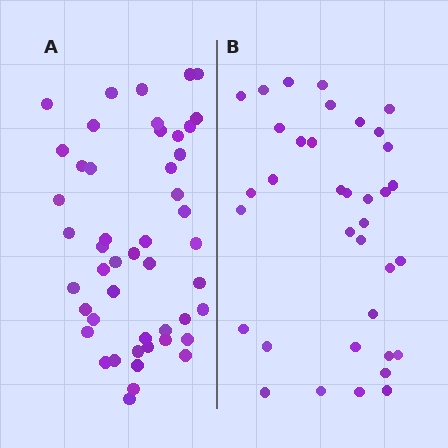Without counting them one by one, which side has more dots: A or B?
Region A (the left region) has more dots.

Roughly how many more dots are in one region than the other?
Region A has roughly 12 or so more dots than region B.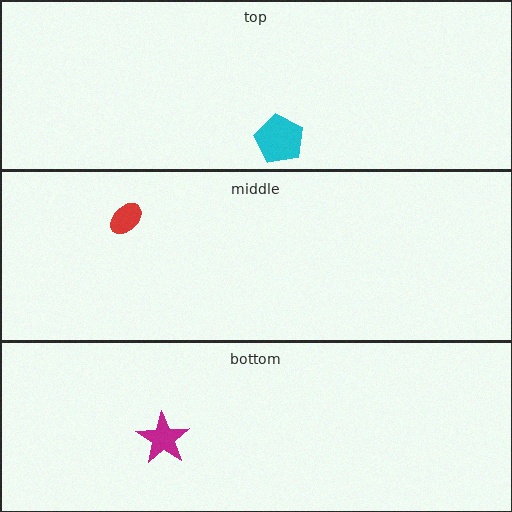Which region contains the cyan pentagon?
The top region.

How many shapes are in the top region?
1.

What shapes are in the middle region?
The red ellipse.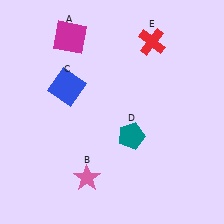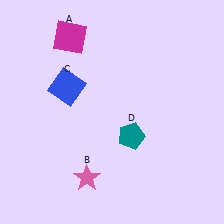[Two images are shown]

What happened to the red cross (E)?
The red cross (E) was removed in Image 2. It was in the top-right area of Image 1.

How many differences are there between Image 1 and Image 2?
There is 1 difference between the two images.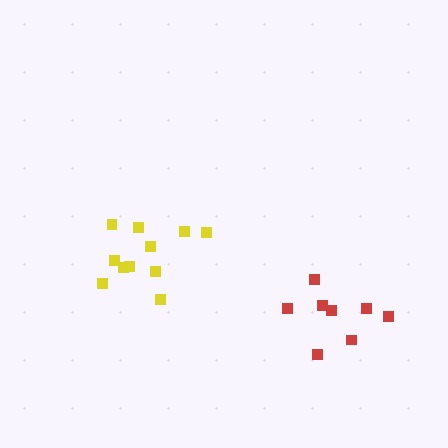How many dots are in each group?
Group 1: 11 dots, Group 2: 8 dots (19 total).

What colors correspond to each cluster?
The clusters are colored: yellow, red.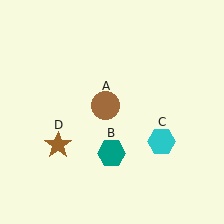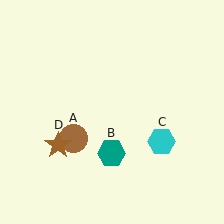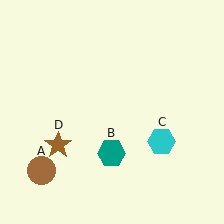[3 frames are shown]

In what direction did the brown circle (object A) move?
The brown circle (object A) moved down and to the left.